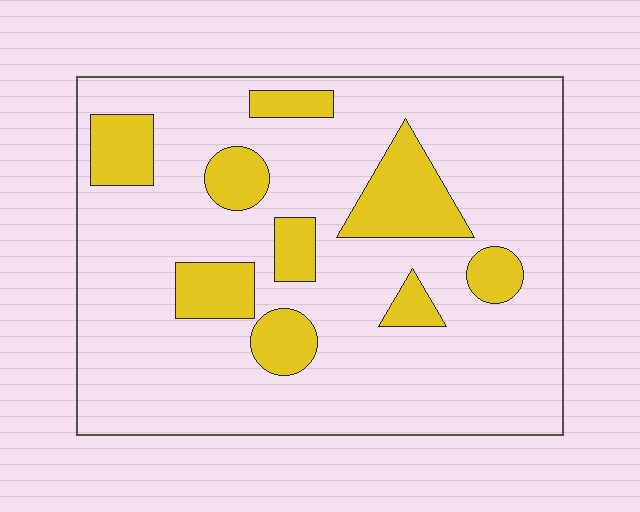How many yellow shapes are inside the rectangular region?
9.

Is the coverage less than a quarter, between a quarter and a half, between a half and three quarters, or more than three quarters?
Less than a quarter.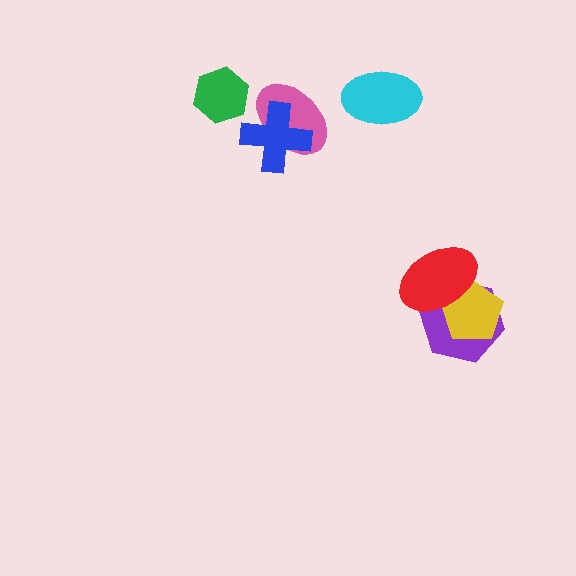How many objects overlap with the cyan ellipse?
0 objects overlap with the cyan ellipse.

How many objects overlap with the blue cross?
1 object overlaps with the blue cross.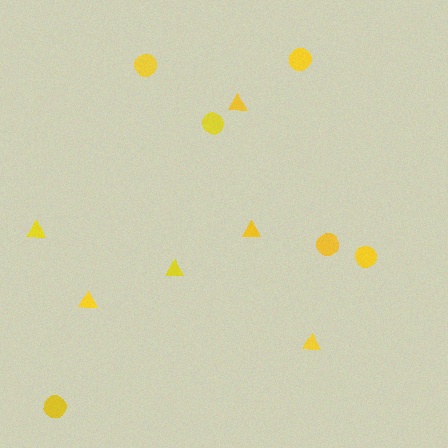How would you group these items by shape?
There are 2 groups: one group of triangles (6) and one group of circles (6).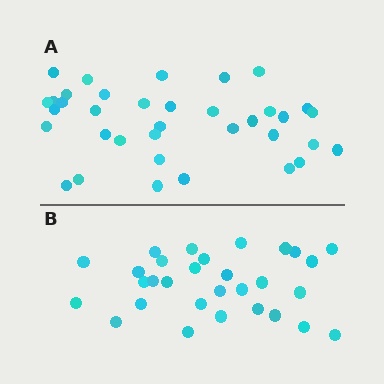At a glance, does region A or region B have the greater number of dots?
Region A (the top region) has more dots.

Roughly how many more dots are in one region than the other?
Region A has about 6 more dots than region B.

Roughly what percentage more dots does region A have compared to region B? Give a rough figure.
About 20% more.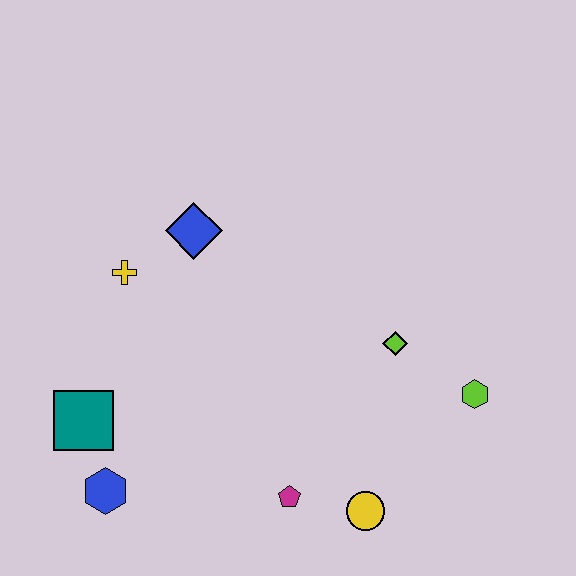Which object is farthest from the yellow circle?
The yellow cross is farthest from the yellow circle.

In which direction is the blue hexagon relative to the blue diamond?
The blue hexagon is below the blue diamond.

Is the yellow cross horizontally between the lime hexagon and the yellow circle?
No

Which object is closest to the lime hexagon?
The lime diamond is closest to the lime hexagon.